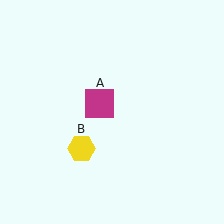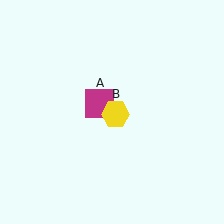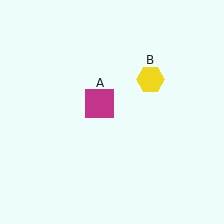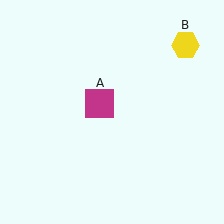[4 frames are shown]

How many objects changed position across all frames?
1 object changed position: yellow hexagon (object B).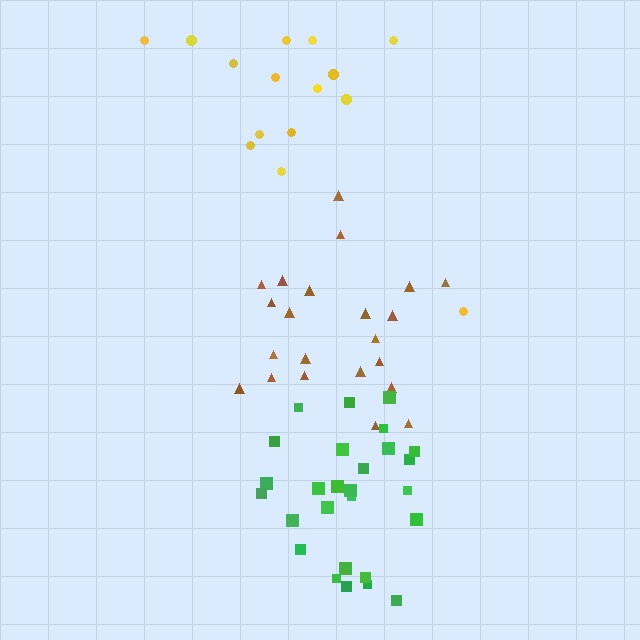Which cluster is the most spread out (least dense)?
Yellow.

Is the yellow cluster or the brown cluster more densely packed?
Brown.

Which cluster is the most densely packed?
Green.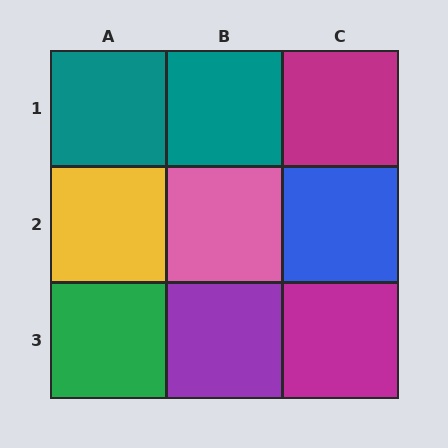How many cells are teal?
2 cells are teal.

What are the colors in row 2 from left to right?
Yellow, pink, blue.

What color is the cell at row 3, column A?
Green.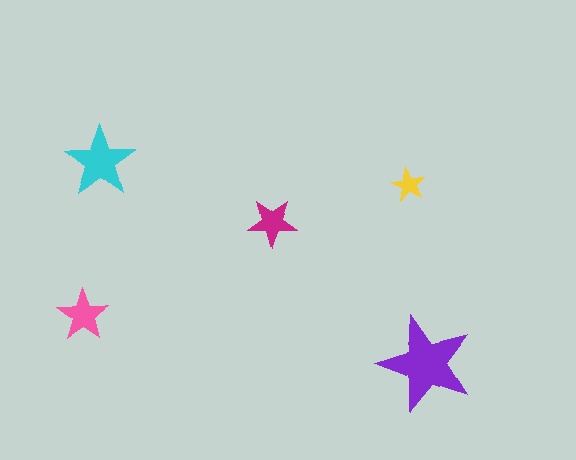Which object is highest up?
The cyan star is topmost.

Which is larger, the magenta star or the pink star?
The pink one.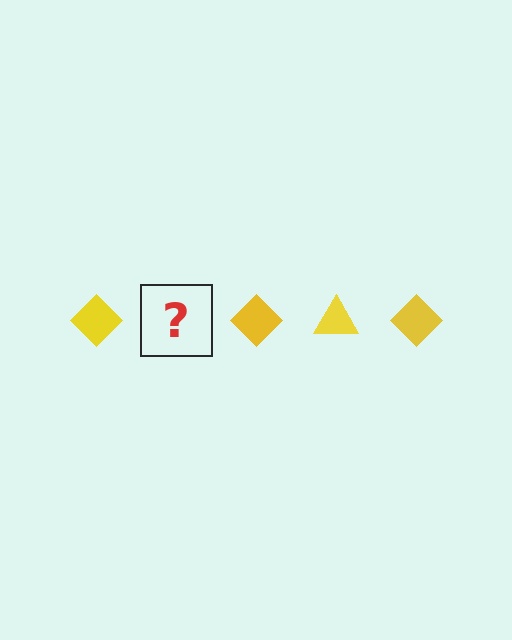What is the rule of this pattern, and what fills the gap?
The rule is that the pattern cycles through diamond, triangle shapes in yellow. The gap should be filled with a yellow triangle.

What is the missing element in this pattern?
The missing element is a yellow triangle.